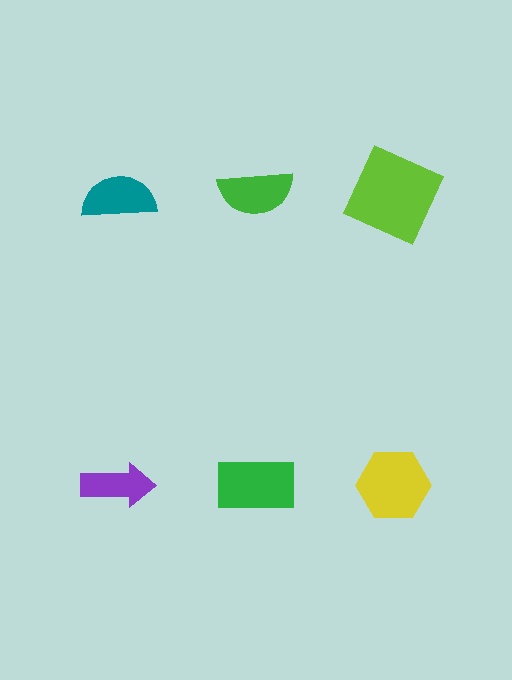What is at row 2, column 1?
A purple arrow.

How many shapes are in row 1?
3 shapes.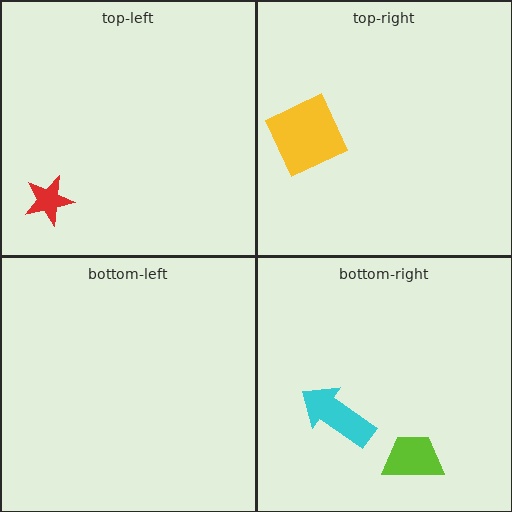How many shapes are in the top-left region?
1.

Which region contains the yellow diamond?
The top-right region.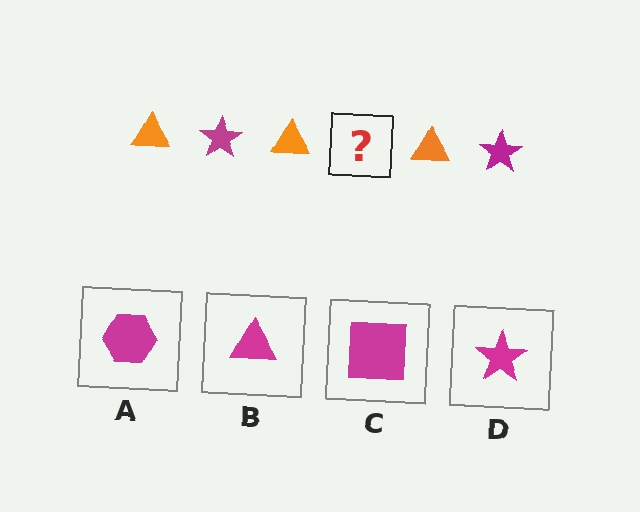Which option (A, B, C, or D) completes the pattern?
D.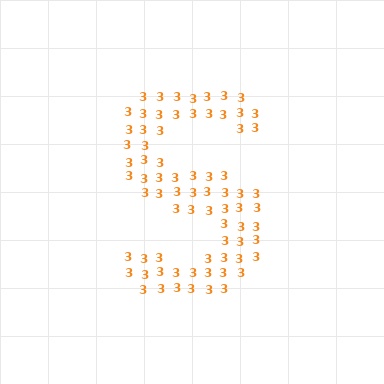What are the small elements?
The small elements are digit 3's.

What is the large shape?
The large shape is the letter S.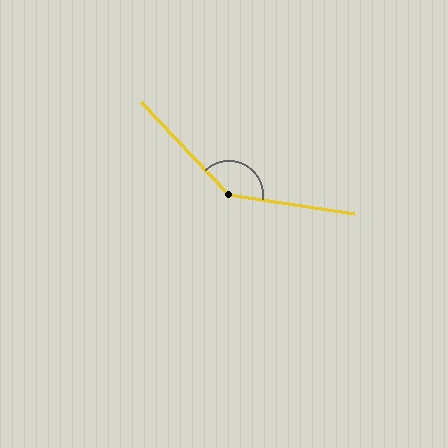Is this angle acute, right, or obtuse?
It is obtuse.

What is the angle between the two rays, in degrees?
Approximately 142 degrees.